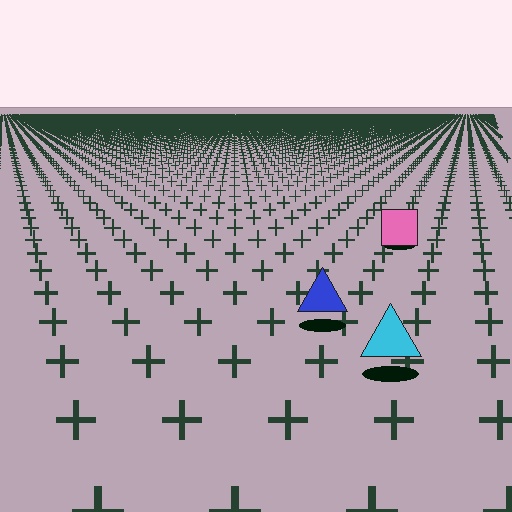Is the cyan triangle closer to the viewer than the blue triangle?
Yes. The cyan triangle is closer — you can tell from the texture gradient: the ground texture is coarser near it.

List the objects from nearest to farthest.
From nearest to farthest: the cyan triangle, the blue triangle, the pink square.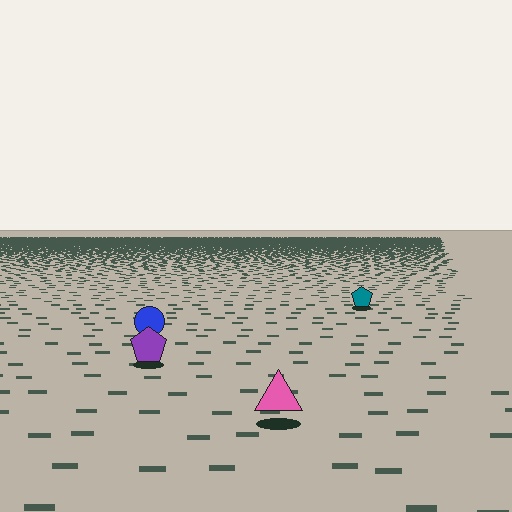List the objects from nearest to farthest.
From nearest to farthest: the pink triangle, the purple pentagon, the blue circle, the teal pentagon.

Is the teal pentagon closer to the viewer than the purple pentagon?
No. The purple pentagon is closer — you can tell from the texture gradient: the ground texture is coarser near it.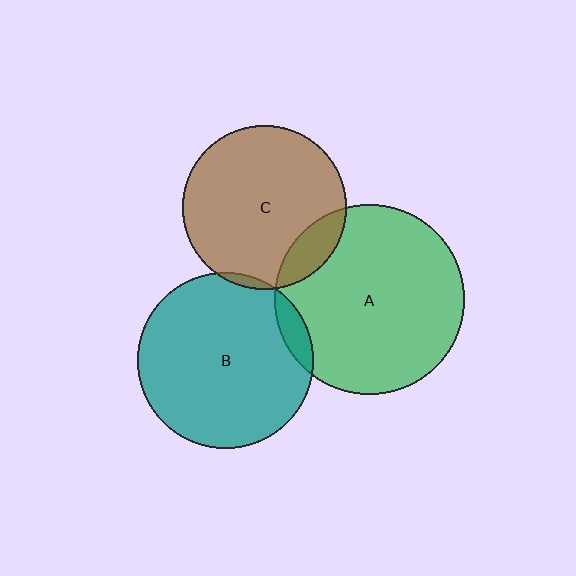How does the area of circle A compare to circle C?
Approximately 1.3 times.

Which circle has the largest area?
Circle A (green).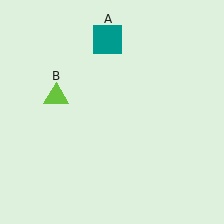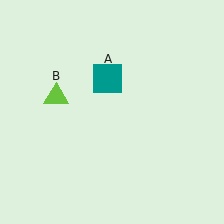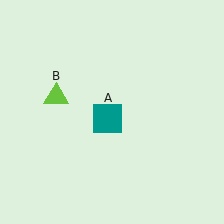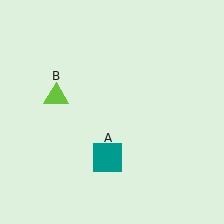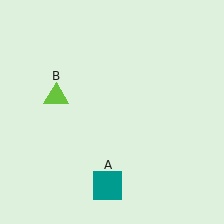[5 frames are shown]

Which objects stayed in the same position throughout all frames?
Lime triangle (object B) remained stationary.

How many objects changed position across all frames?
1 object changed position: teal square (object A).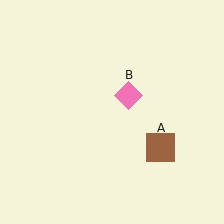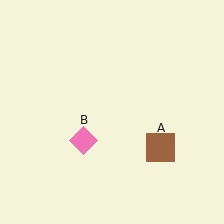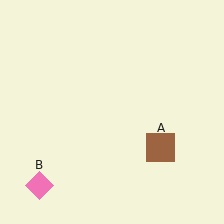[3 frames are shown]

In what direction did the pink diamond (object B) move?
The pink diamond (object B) moved down and to the left.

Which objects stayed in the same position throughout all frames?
Brown square (object A) remained stationary.